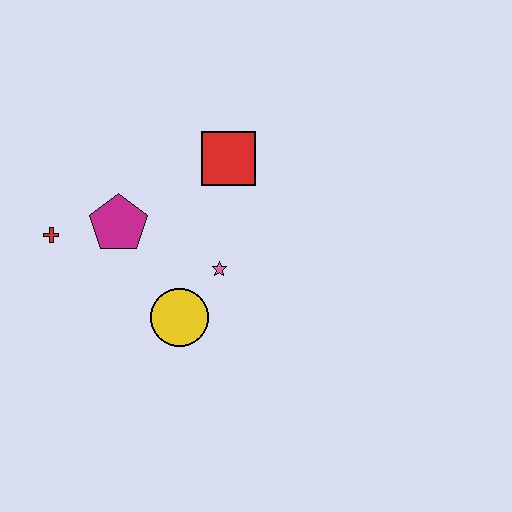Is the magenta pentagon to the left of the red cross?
No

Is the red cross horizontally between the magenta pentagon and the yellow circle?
No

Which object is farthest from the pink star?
The red cross is farthest from the pink star.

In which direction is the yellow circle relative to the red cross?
The yellow circle is to the right of the red cross.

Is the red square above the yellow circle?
Yes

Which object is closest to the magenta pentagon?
The red cross is closest to the magenta pentagon.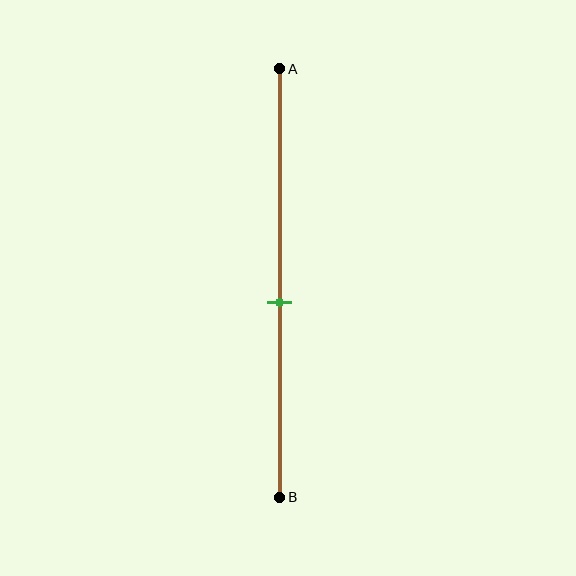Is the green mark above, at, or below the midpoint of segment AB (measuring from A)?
The green mark is below the midpoint of segment AB.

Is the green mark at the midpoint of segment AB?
No, the mark is at about 55% from A, not at the 50% midpoint.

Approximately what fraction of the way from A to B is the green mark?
The green mark is approximately 55% of the way from A to B.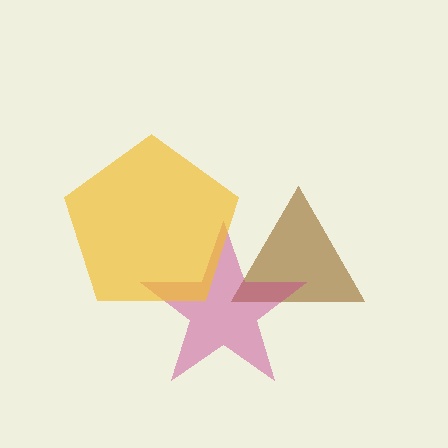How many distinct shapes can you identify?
There are 3 distinct shapes: a brown triangle, a magenta star, a yellow pentagon.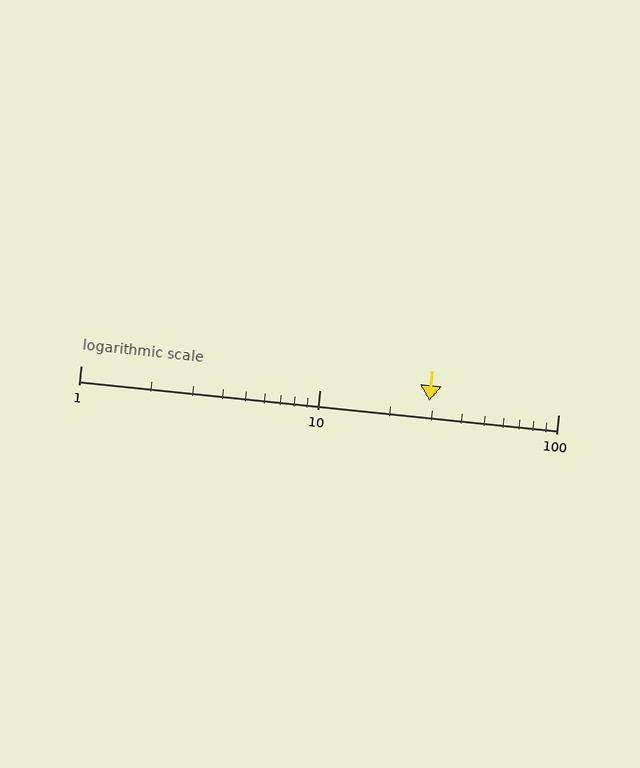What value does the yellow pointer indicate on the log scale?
The pointer indicates approximately 29.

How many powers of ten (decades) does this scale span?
The scale spans 2 decades, from 1 to 100.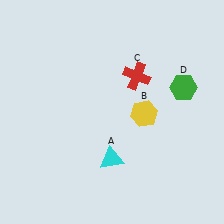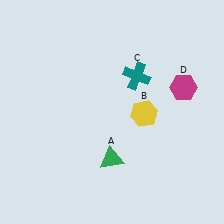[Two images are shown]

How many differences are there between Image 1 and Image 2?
There are 3 differences between the two images.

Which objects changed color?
A changed from cyan to green. C changed from red to teal. D changed from green to magenta.